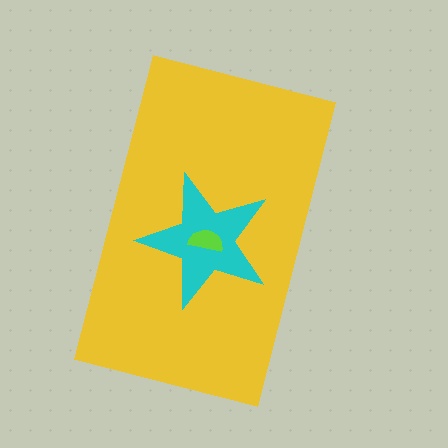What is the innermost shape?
The lime semicircle.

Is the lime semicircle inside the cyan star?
Yes.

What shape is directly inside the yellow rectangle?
The cyan star.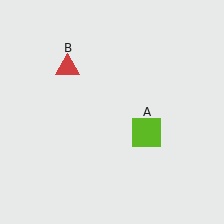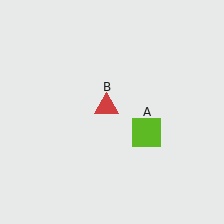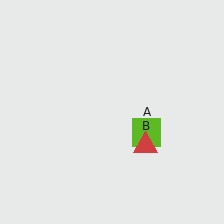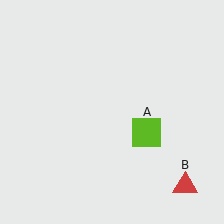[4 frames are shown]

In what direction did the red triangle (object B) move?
The red triangle (object B) moved down and to the right.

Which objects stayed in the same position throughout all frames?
Lime square (object A) remained stationary.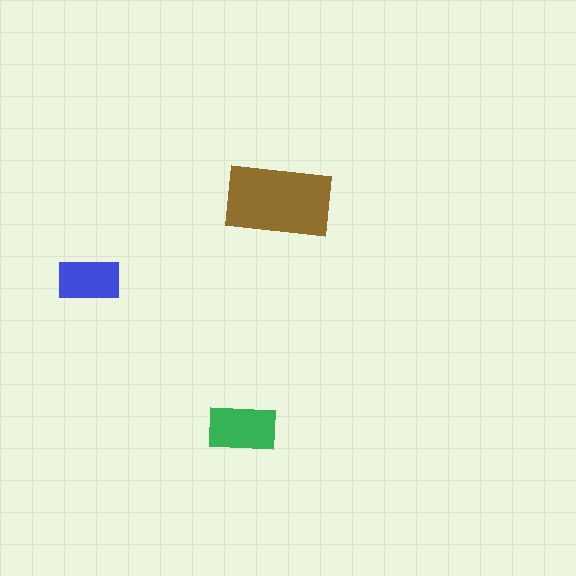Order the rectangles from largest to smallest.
the brown one, the green one, the blue one.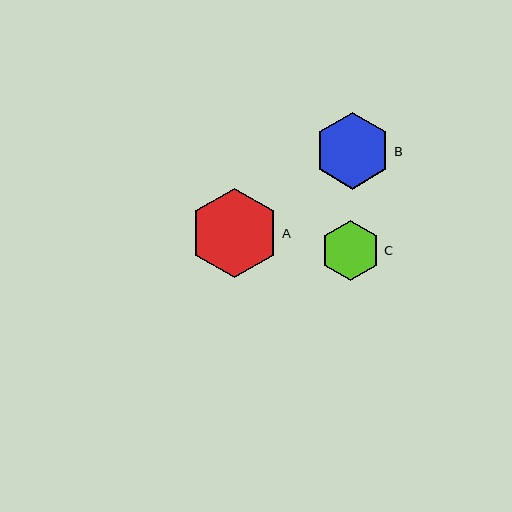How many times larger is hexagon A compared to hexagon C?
Hexagon A is approximately 1.5 times the size of hexagon C.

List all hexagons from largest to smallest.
From largest to smallest: A, B, C.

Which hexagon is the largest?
Hexagon A is the largest with a size of approximately 90 pixels.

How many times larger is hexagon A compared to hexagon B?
Hexagon A is approximately 1.2 times the size of hexagon B.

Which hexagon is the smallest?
Hexagon C is the smallest with a size of approximately 60 pixels.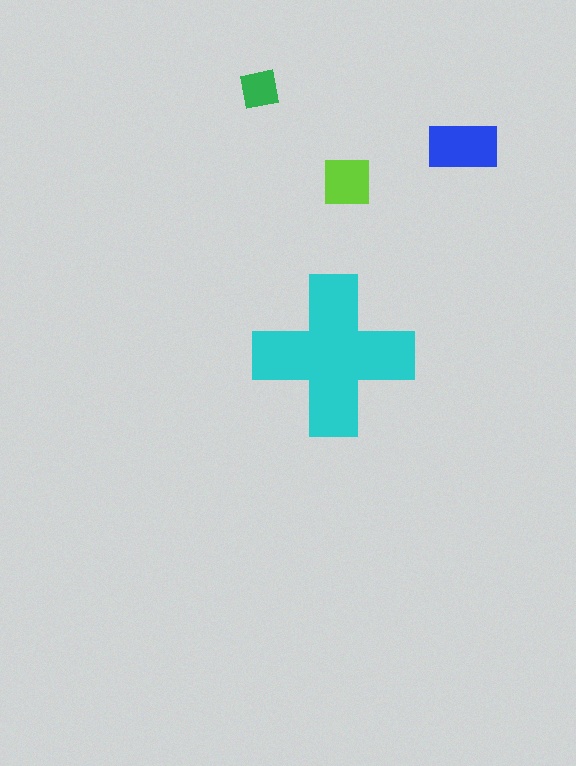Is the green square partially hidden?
No, the green square is fully visible.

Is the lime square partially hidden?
No, the lime square is fully visible.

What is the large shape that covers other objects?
A cyan cross.